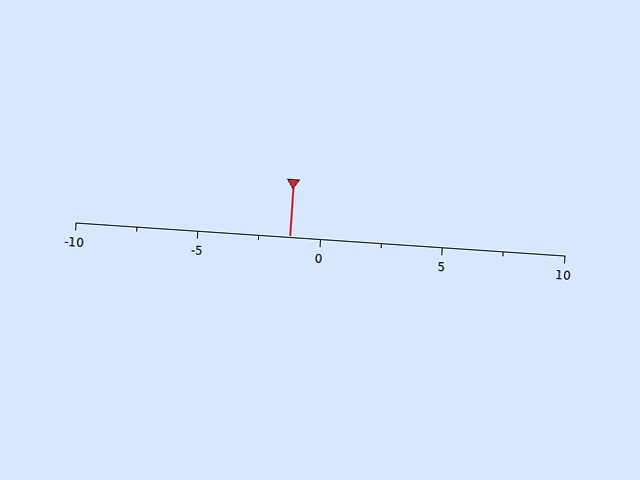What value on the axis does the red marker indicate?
The marker indicates approximately -1.2.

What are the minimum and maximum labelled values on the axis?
The axis runs from -10 to 10.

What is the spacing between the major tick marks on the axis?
The major ticks are spaced 5 apart.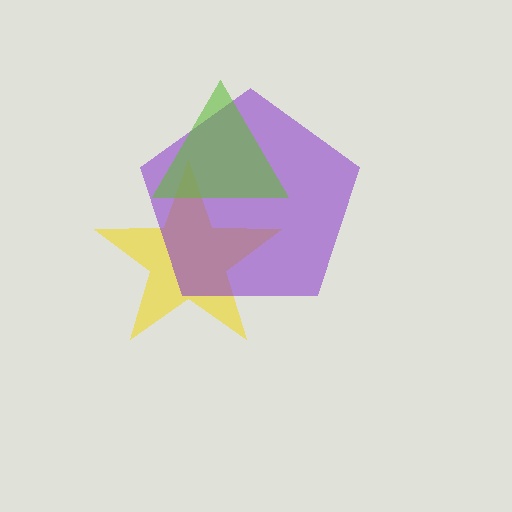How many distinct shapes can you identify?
There are 3 distinct shapes: a yellow star, a purple pentagon, a lime triangle.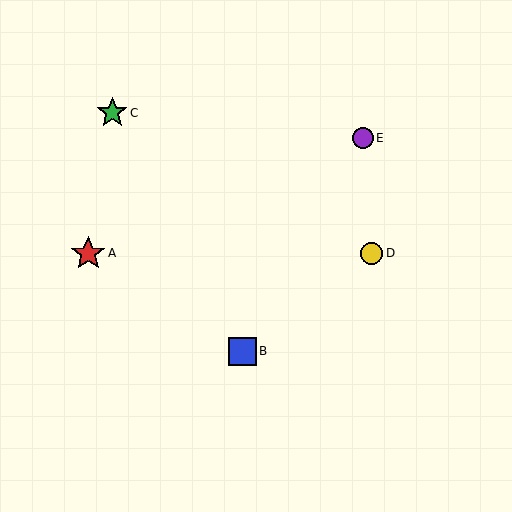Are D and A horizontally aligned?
Yes, both are at y≈253.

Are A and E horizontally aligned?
No, A is at y≈253 and E is at y≈138.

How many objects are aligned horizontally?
2 objects (A, D) are aligned horizontally.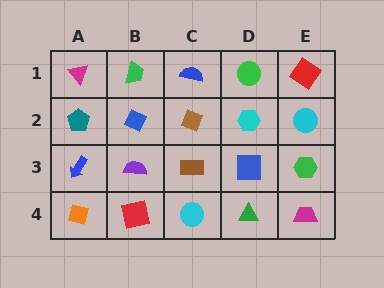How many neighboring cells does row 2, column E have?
3.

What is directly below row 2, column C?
A brown rectangle.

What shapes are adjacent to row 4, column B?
A purple semicircle (row 3, column B), an orange square (row 4, column A), a cyan circle (row 4, column C).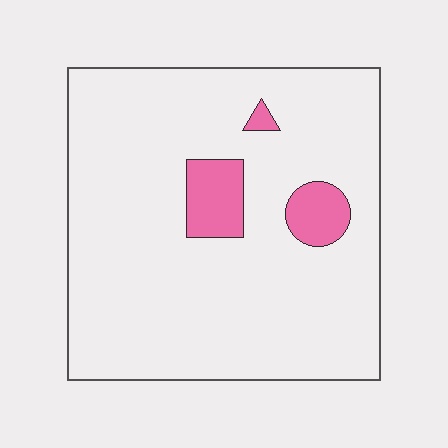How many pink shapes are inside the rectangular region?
3.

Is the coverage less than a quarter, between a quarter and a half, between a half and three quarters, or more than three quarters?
Less than a quarter.